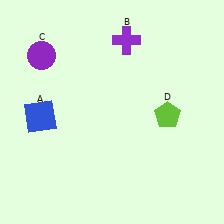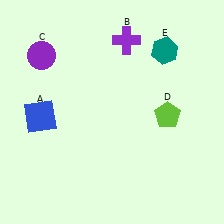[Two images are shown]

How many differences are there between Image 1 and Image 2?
There is 1 difference between the two images.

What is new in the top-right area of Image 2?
A teal hexagon (E) was added in the top-right area of Image 2.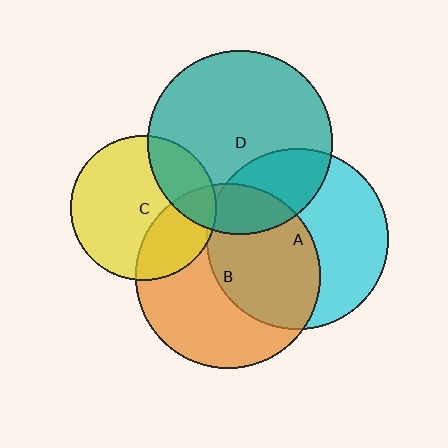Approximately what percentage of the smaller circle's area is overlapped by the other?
Approximately 15%.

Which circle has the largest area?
Circle B (orange).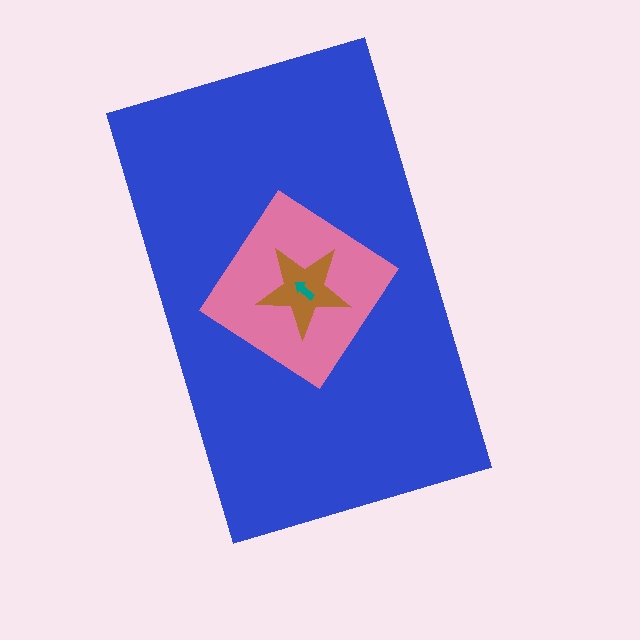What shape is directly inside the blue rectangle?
The pink diamond.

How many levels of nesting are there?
4.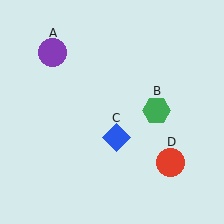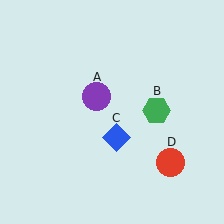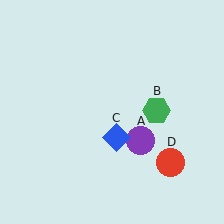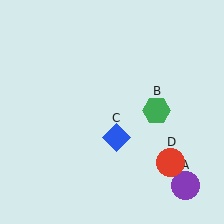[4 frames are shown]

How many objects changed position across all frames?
1 object changed position: purple circle (object A).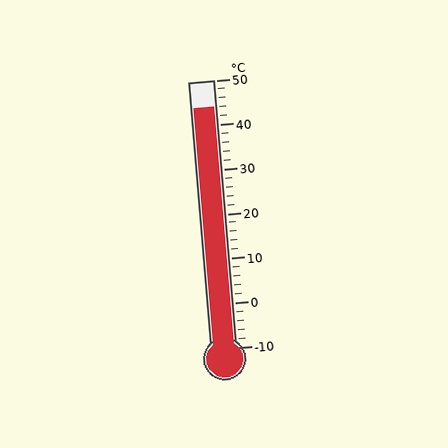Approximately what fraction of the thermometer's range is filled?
The thermometer is filled to approximately 90% of its range.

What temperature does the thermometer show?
The thermometer shows approximately 44°C.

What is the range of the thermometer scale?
The thermometer scale ranges from -10°C to 50°C.